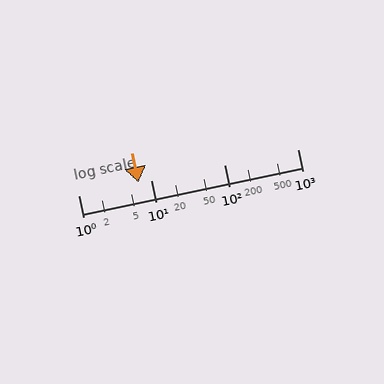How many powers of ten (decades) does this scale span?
The scale spans 3 decades, from 1 to 1000.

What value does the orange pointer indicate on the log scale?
The pointer indicates approximately 6.7.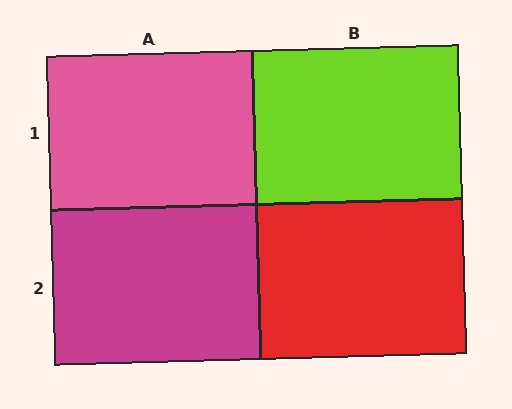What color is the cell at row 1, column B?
Lime.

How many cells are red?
1 cell is red.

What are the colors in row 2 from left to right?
Magenta, red.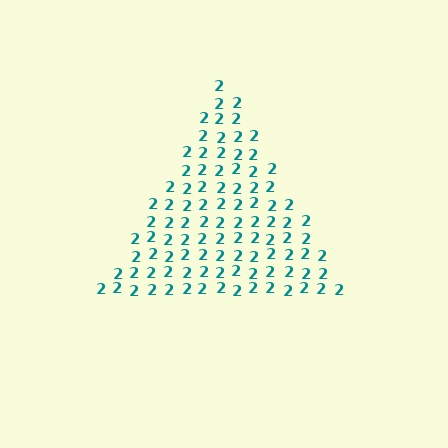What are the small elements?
The small elements are digit 2's.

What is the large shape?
The large shape is a triangle.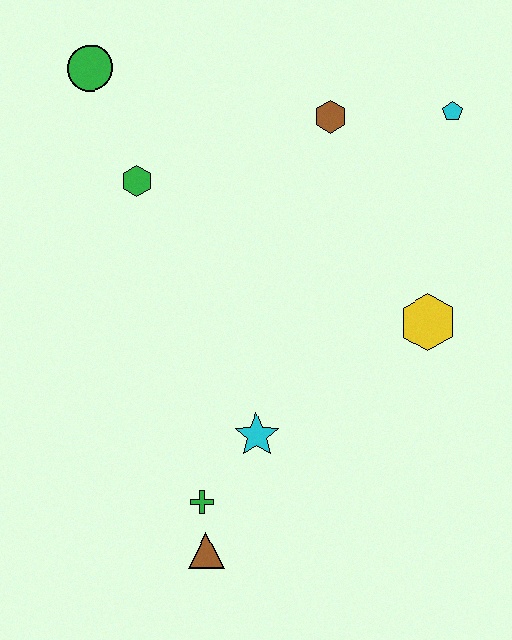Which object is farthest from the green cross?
The cyan pentagon is farthest from the green cross.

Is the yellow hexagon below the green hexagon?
Yes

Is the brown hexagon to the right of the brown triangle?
Yes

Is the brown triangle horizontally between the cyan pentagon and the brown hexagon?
No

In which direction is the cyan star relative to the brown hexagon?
The cyan star is below the brown hexagon.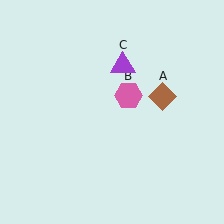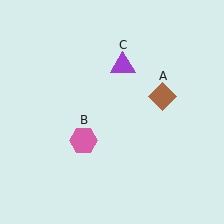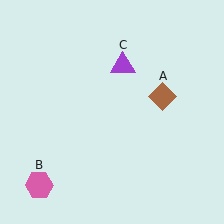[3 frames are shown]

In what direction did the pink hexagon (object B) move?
The pink hexagon (object B) moved down and to the left.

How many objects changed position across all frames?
1 object changed position: pink hexagon (object B).